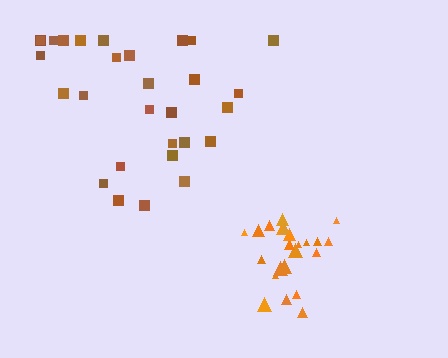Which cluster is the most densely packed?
Orange.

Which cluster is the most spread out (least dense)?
Brown.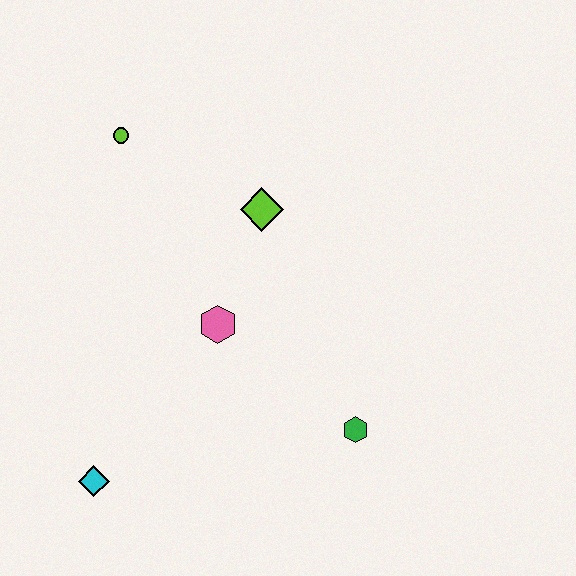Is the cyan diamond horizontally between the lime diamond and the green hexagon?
No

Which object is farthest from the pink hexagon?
The lime circle is farthest from the pink hexagon.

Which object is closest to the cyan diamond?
The pink hexagon is closest to the cyan diamond.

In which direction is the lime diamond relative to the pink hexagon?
The lime diamond is above the pink hexagon.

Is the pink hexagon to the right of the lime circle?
Yes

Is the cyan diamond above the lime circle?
No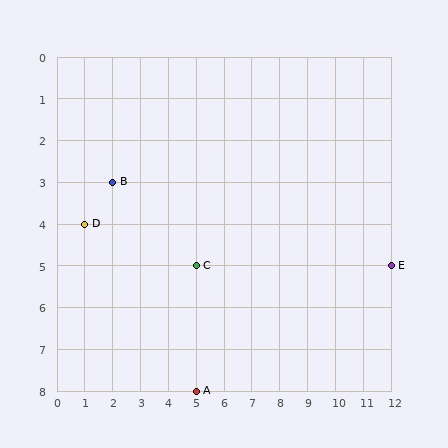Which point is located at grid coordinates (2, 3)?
Point B is at (2, 3).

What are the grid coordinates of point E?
Point E is at grid coordinates (12, 5).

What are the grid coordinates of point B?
Point B is at grid coordinates (2, 3).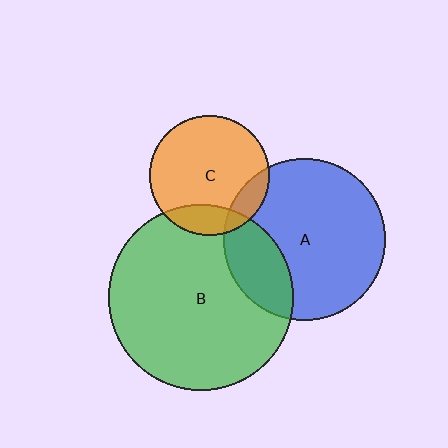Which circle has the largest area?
Circle B (green).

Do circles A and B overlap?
Yes.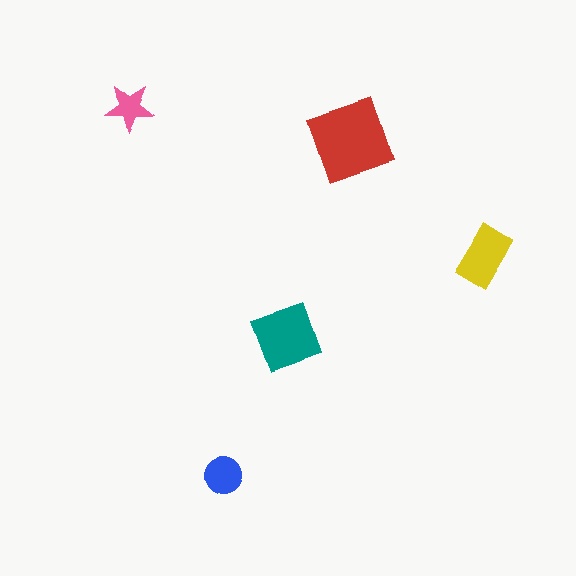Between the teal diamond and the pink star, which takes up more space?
The teal diamond.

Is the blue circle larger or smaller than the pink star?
Larger.